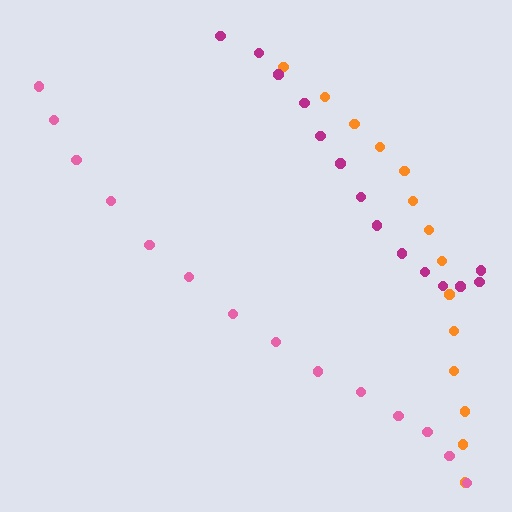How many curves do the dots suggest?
There are 3 distinct paths.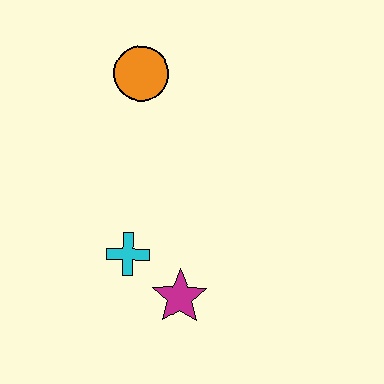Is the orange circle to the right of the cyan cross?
Yes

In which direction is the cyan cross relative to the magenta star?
The cyan cross is to the left of the magenta star.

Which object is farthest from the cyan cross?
The orange circle is farthest from the cyan cross.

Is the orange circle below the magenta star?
No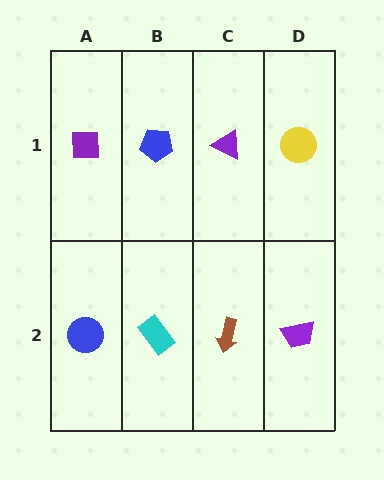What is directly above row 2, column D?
A yellow circle.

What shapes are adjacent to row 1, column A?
A blue circle (row 2, column A), a blue pentagon (row 1, column B).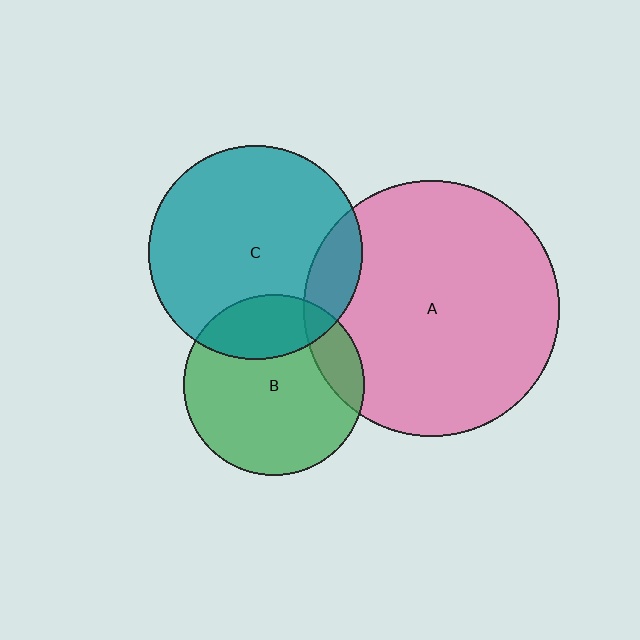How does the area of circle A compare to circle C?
Approximately 1.4 times.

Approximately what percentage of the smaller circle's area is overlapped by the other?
Approximately 25%.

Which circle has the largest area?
Circle A (pink).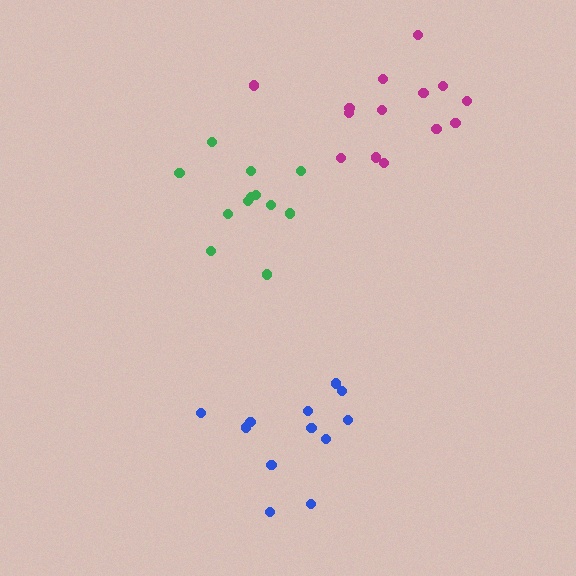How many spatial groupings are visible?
There are 3 spatial groupings.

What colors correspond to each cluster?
The clusters are colored: green, blue, magenta.